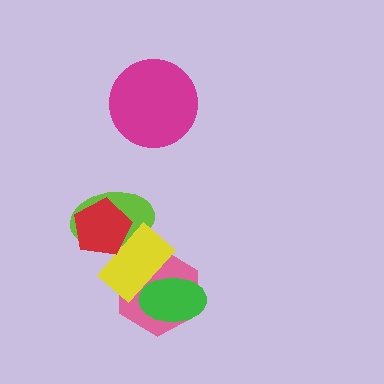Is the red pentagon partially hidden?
No, no other shape covers it.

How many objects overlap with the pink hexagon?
2 objects overlap with the pink hexagon.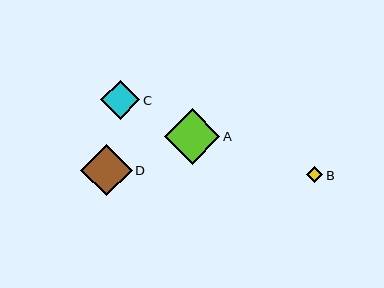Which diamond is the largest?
Diamond A is the largest with a size of approximately 56 pixels.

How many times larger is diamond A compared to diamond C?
Diamond A is approximately 1.4 times the size of diamond C.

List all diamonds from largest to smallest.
From largest to smallest: A, D, C, B.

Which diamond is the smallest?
Diamond B is the smallest with a size of approximately 17 pixels.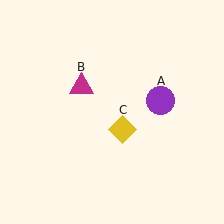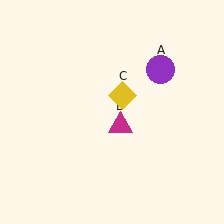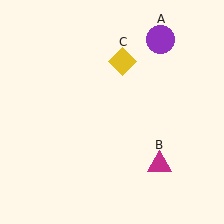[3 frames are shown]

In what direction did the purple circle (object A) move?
The purple circle (object A) moved up.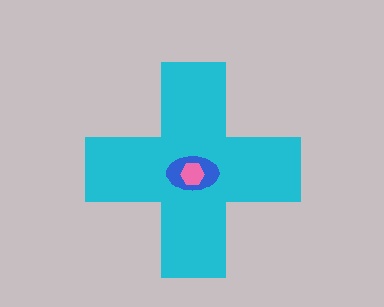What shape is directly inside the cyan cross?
The blue ellipse.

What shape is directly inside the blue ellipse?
The pink hexagon.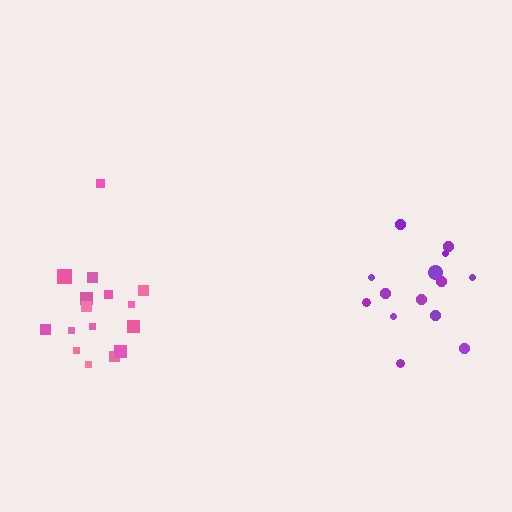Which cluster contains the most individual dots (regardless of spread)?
Pink (16).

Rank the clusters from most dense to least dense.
pink, purple.